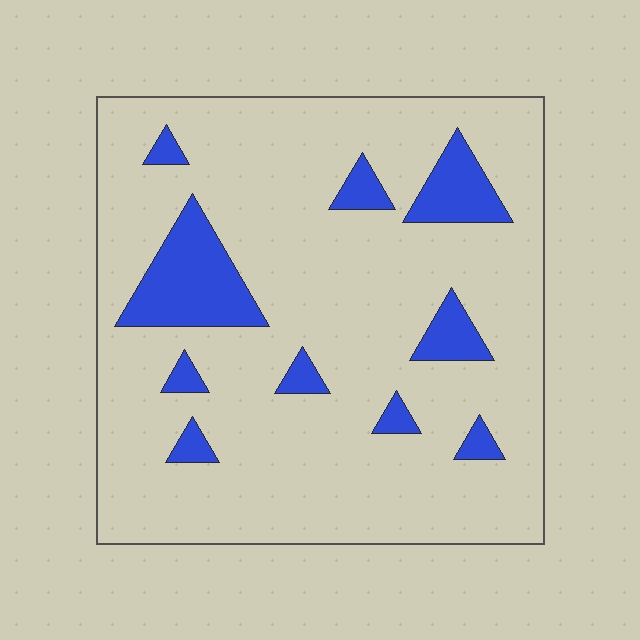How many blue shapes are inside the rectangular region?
10.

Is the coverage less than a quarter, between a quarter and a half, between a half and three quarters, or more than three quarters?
Less than a quarter.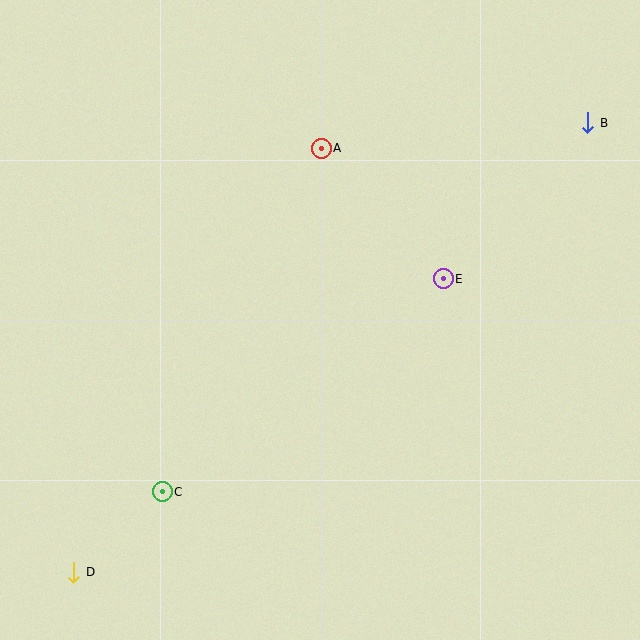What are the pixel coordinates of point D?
Point D is at (74, 572).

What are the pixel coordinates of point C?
Point C is at (162, 492).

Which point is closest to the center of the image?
Point E at (443, 279) is closest to the center.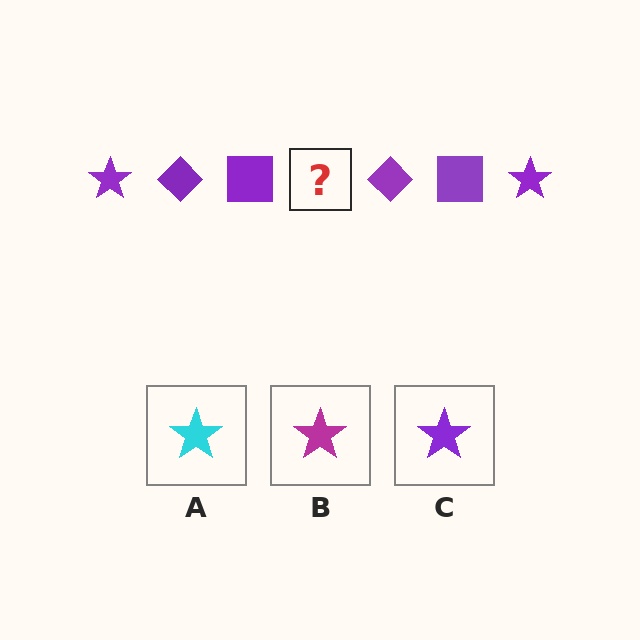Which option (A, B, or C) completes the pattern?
C.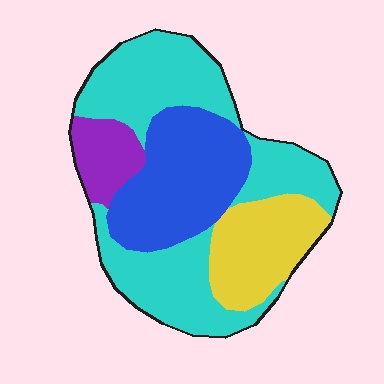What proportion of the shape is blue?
Blue takes up about one quarter (1/4) of the shape.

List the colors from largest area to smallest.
From largest to smallest: cyan, blue, yellow, purple.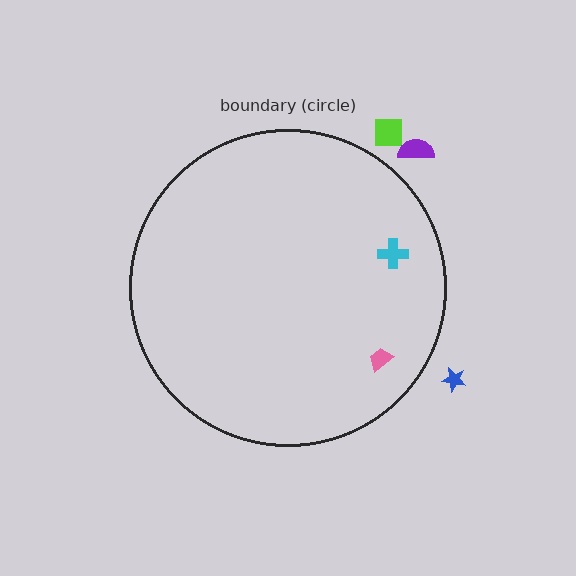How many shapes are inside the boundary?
2 inside, 3 outside.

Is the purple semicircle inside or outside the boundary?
Outside.